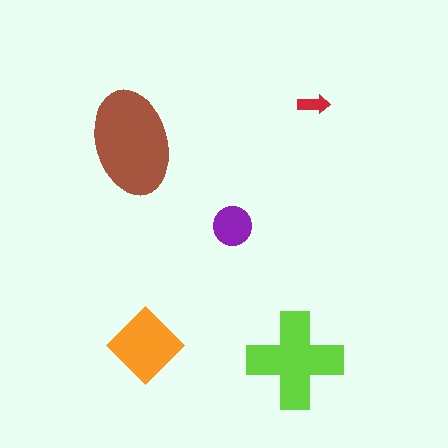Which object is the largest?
The brown ellipse.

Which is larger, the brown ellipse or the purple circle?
The brown ellipse.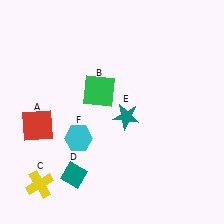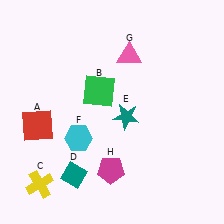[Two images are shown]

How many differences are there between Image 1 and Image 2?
There are 2 differences between the two images.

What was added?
A pink triangle (G), a magenta pentagon (H) were added in Image 2.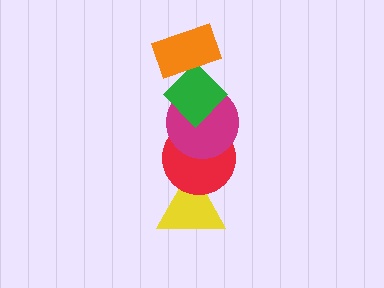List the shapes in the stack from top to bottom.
From top to bottom: the orange rectangle, the green diamond, the magenta circle, the red circle, the yellow triangle.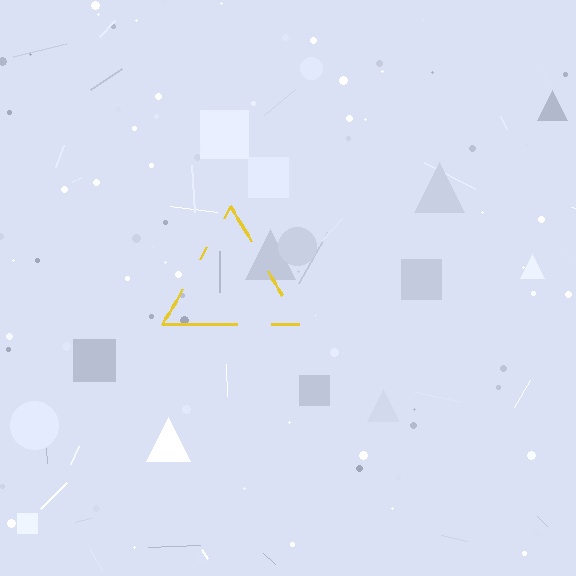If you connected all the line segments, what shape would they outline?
They would outline a triangle.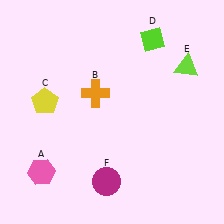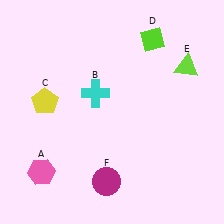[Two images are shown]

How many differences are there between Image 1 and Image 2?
There is 1 difference between the two images.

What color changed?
The cross (B) changed from orange in Image 1 to cyan in Image 2.